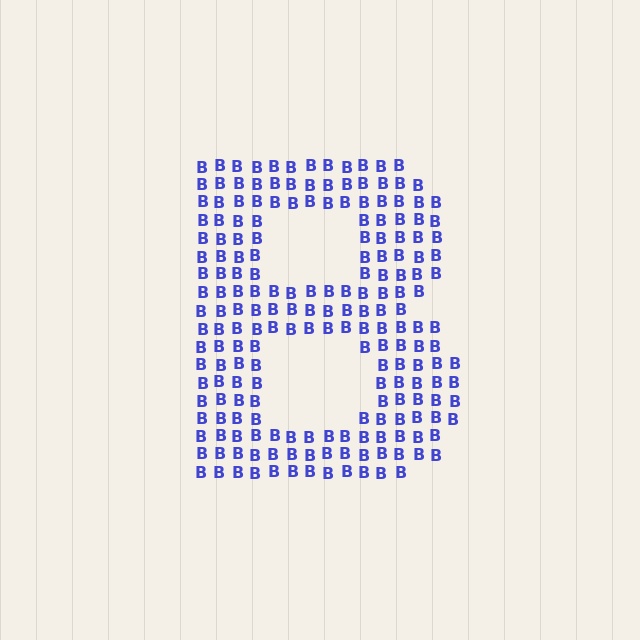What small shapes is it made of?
It is made of small letter B's.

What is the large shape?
The large shape is the letter B.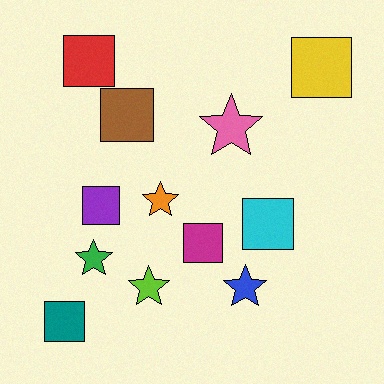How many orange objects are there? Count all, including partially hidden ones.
There is 1 orange object.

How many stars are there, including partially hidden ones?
There are 5 stars.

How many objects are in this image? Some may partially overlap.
There are 12 objects.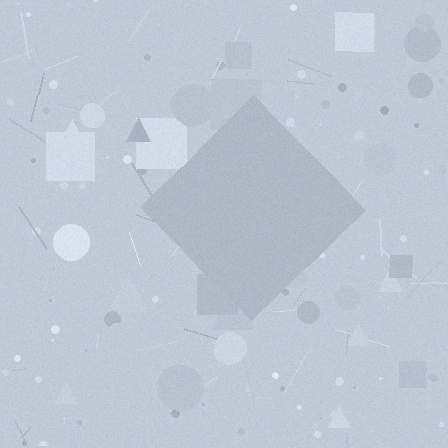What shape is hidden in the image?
A diamond is hidden in the image.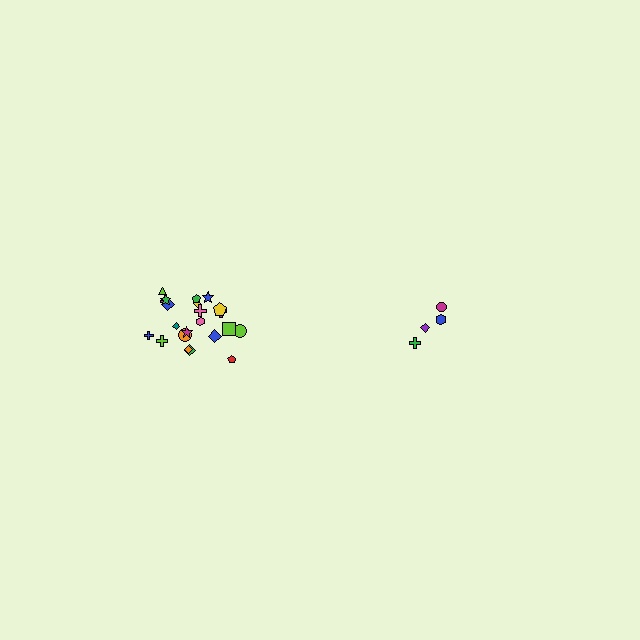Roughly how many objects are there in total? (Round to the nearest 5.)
Roughly 25 objects in total.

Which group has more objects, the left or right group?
The left group.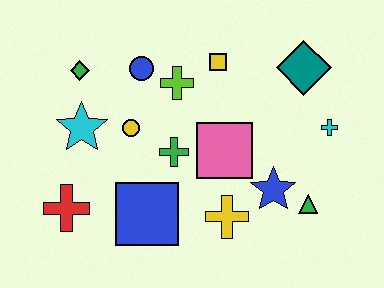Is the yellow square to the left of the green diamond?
No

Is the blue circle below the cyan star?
No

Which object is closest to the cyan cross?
The teal diamond is closest to the cyan cross.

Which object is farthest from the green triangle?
The green diamond is farthest from the green triangle.